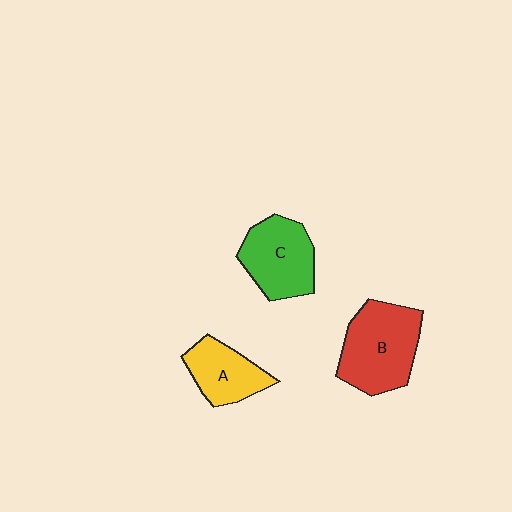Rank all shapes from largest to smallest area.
From largest to smallest: B (red), C (green), A (yellow).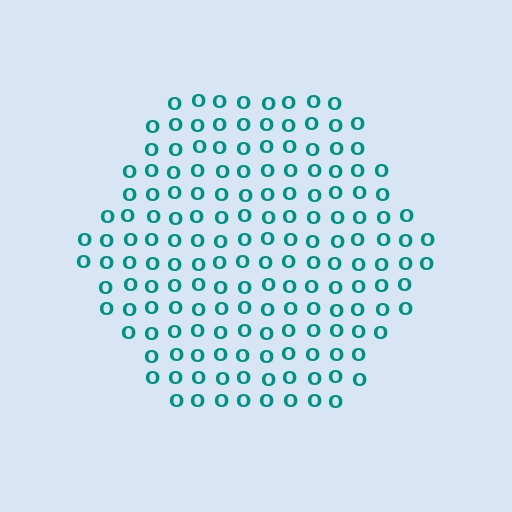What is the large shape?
The large shape is a hexagon.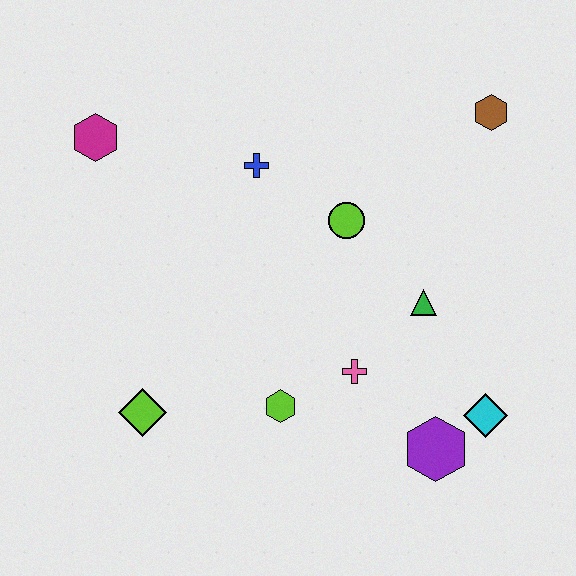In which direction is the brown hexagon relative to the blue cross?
The brown hexagon is to the right of the blue cross.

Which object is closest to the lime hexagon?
The pink cross is closest to the lime hexagon.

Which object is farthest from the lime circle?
The lime diamond is farthest from the lime circle.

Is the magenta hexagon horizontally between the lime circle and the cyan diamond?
No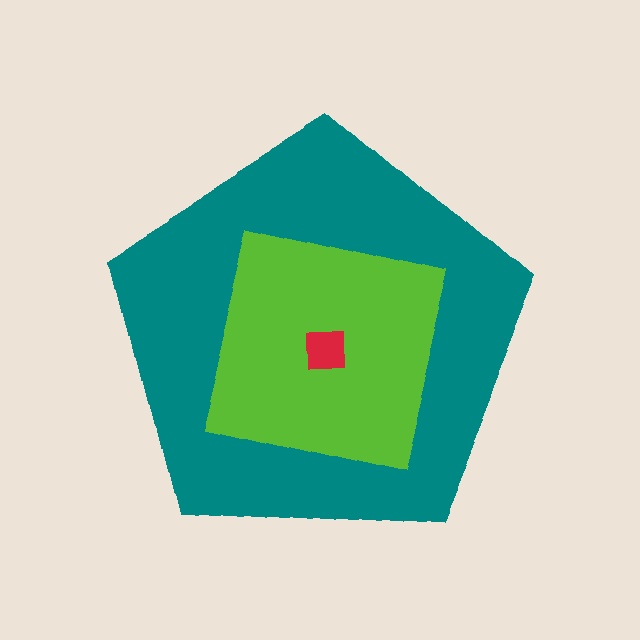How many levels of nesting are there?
3.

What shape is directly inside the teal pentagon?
The lime square.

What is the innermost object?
The red square.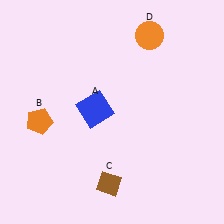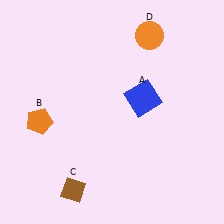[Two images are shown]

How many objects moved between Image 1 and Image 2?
2 objects moved between the two images.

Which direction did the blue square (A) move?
The blue square (A) moved right.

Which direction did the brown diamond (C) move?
The brown diamond (C) moved left.